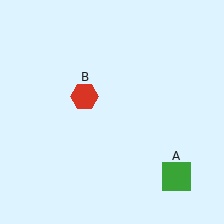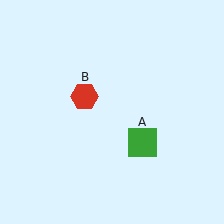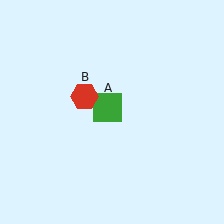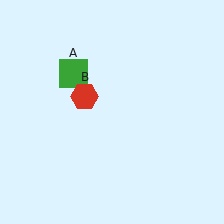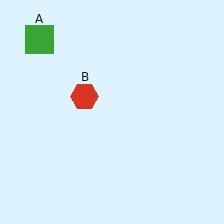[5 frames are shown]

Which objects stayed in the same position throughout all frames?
Red hexagon (object B) remained stationary.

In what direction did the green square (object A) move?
The green square (object A) moved up and to the left.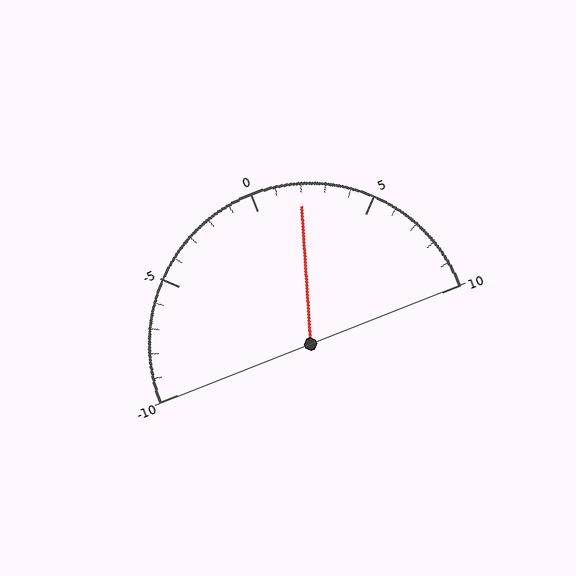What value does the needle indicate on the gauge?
The needle indicates approximately 2.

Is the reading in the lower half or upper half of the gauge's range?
The reading is in the upper half of the range (-10 to 10).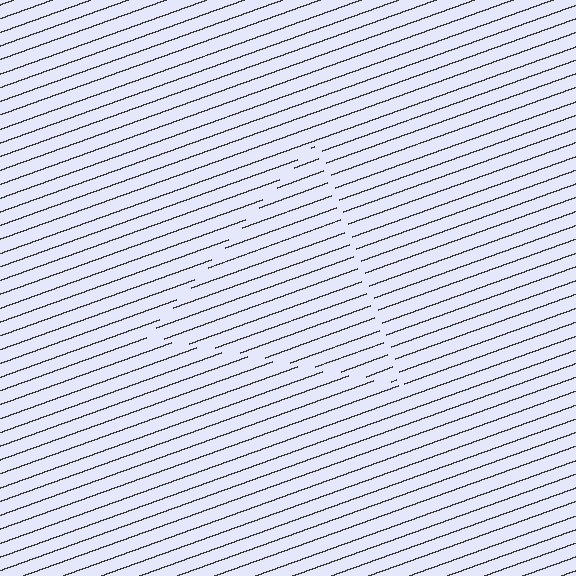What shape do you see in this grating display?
An illusory triangle. The interior of the shape contains the same grating, shifted by half a period — the contour is defined by the phase discontinuity where line-ends from the inner and outer gratings abut.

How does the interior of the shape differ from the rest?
The interior of the shape contains the same grating, shifted by half a period — the contour is defined by the phase discontinuity where line-ends from the inner and outer gratings abut.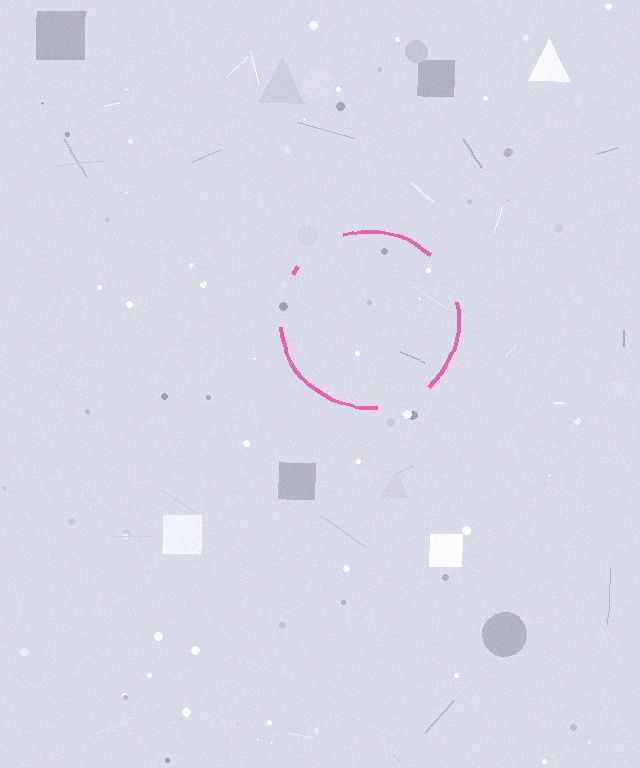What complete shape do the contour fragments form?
The contour fragments form a circle.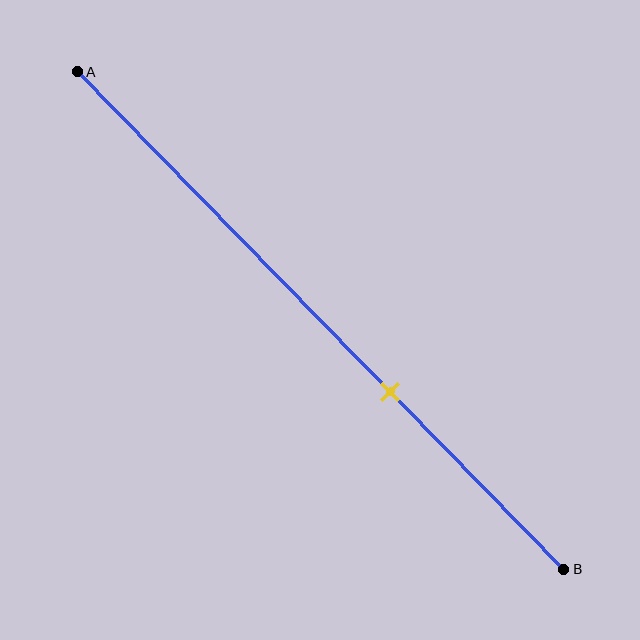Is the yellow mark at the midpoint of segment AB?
No, the mark is at about 65% from A, not at the 50% midpoint.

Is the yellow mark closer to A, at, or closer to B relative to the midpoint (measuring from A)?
The yellow mark is closer to point B than the midpoint of segment AB.